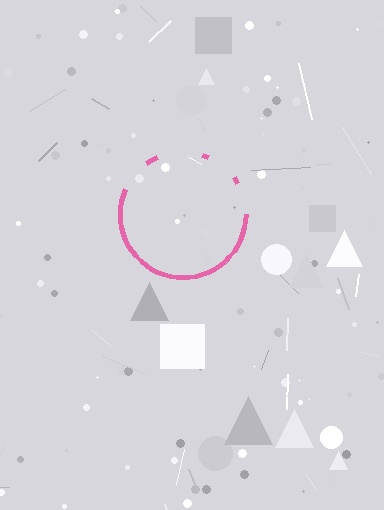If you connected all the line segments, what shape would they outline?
They would outline a circle.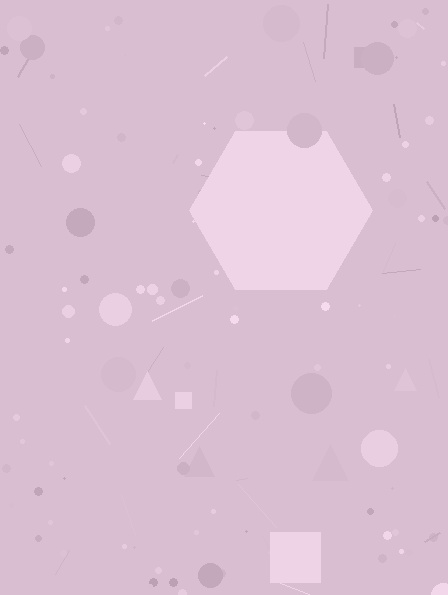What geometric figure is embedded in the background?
A hexagon is embedded in the background.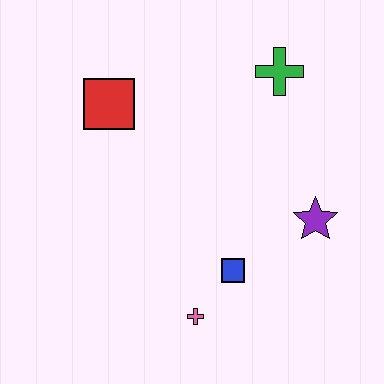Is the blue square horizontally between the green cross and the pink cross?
Yes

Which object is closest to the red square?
The green cross is closest to the red square.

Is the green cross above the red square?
Yes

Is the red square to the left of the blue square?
Yes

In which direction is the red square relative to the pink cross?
The red square is above the pink cross.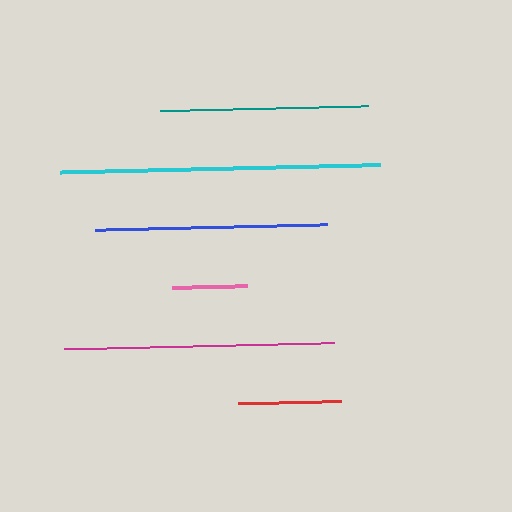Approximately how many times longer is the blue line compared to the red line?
The blue line is approximately 2.2 times the length of the red line.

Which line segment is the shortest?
The pink line is the shortest at approximately 75 pixels.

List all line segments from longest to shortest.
From longest to shortest: cyan, magenta, blue, teal, red, pink.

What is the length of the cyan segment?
The cyan segment is approximately 320 pixels long.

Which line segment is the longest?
The cyan line is the longest at approximately 320 pixels.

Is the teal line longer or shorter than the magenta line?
The magenta line is longer than the teal line.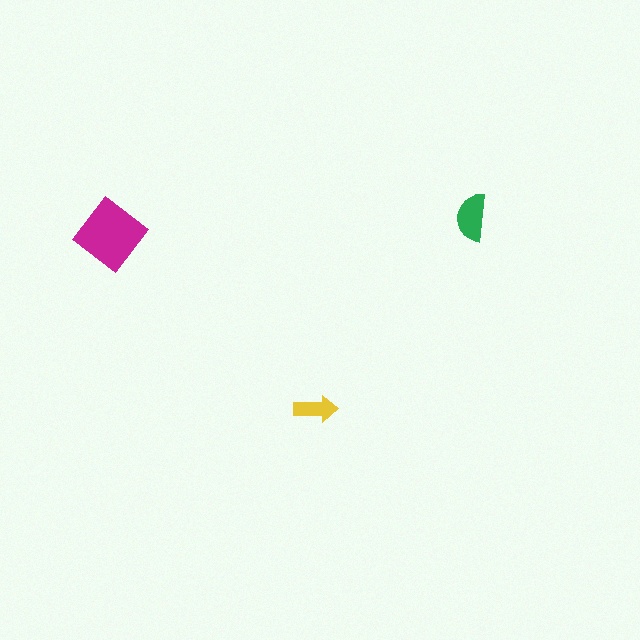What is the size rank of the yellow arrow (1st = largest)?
3rd.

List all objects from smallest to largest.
The yellow arrow, the green semicircle, the magenta diamond.